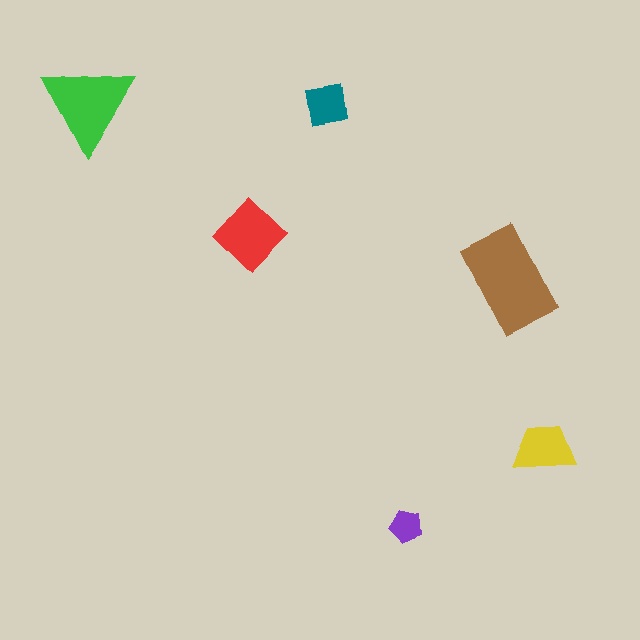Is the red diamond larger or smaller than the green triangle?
Smaller.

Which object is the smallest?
The purple pentagon.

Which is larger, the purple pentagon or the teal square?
The teal square.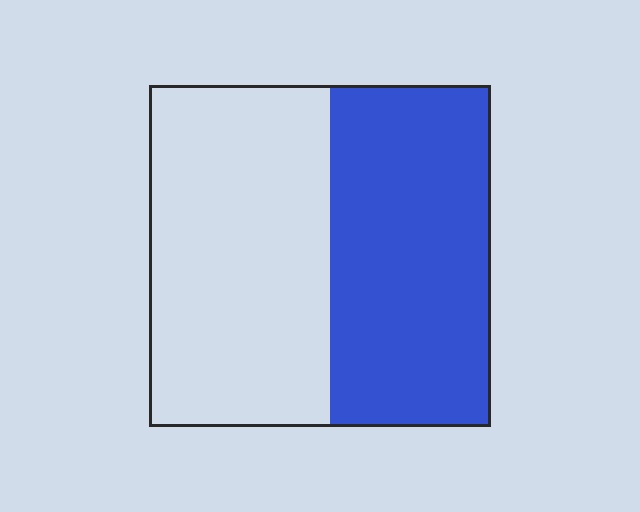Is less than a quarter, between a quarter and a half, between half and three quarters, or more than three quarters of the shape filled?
Between a quarter and a half.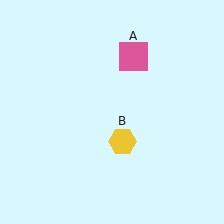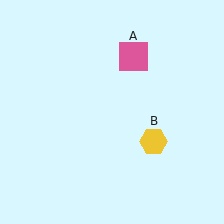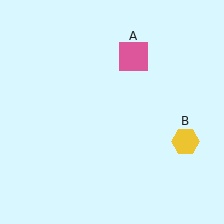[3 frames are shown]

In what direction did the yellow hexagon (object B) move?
The yellow hexagon (object B) moved right.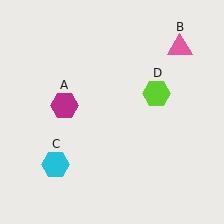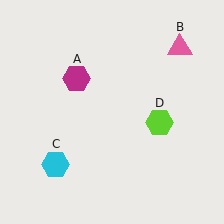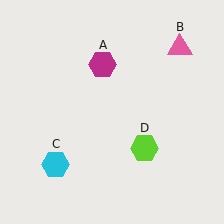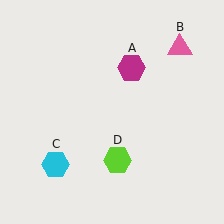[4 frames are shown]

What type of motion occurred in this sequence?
The magenta hexagon (object A), lime hexagon (object D) rotated clockwise around the center of the scene.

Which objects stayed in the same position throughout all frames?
Pink triangle (object B) and cyan hexagon (object C) remained stationary.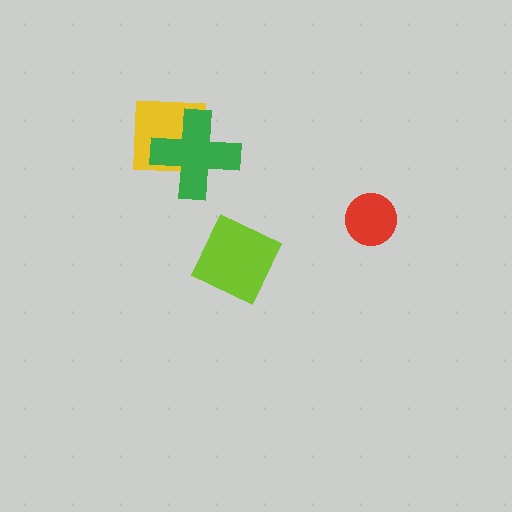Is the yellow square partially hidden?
Yes, it is partially covered by another shape.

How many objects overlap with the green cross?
1 object overlaps with the green cross.